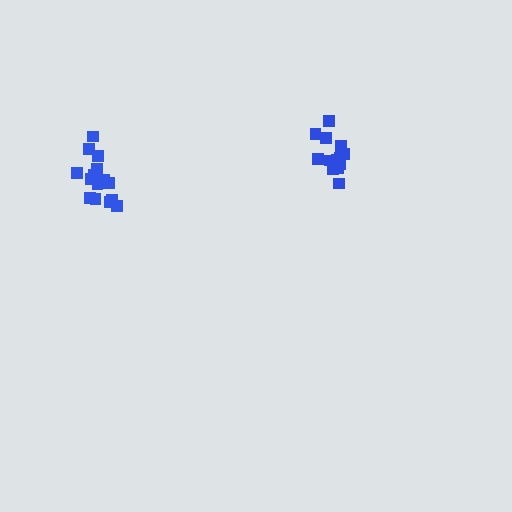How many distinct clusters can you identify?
There are 2 distinct clusters.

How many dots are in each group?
Group 1: 16 dots, Group 2: 14 dots (30 total).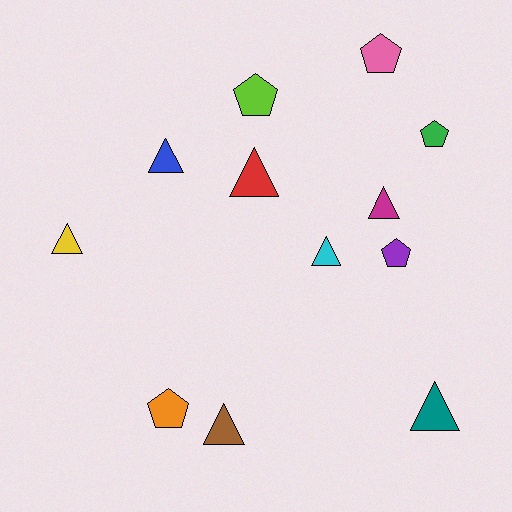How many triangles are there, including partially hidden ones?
There are 7 triangles.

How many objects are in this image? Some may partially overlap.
There are 12 objects.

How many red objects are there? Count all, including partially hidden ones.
There is 1 red object.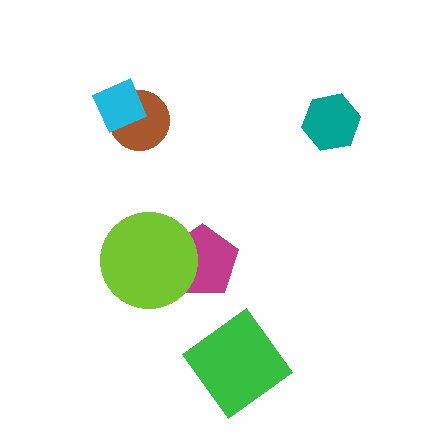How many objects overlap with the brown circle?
1 object overlaps with the brown circle.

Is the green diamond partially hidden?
No, no other shape covers it.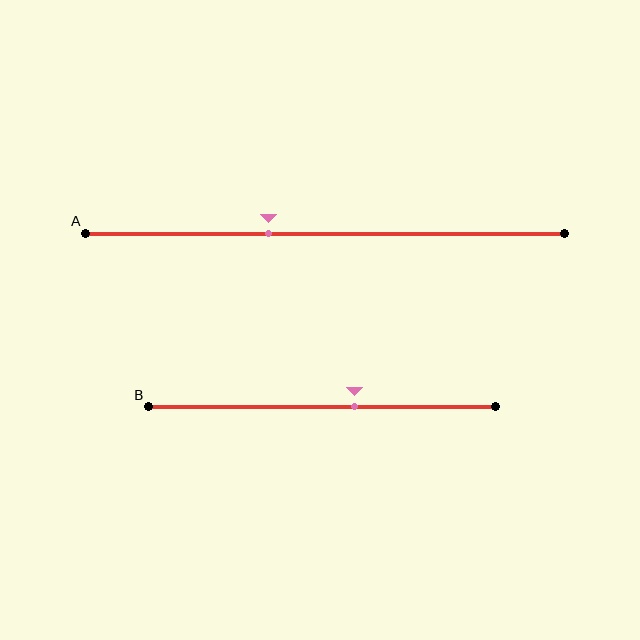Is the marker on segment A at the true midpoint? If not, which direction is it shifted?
No, the marker on segment A is shifted to the left by about 12% of the segment length.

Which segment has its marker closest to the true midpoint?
Segment B has its marker closest to the true midpoint.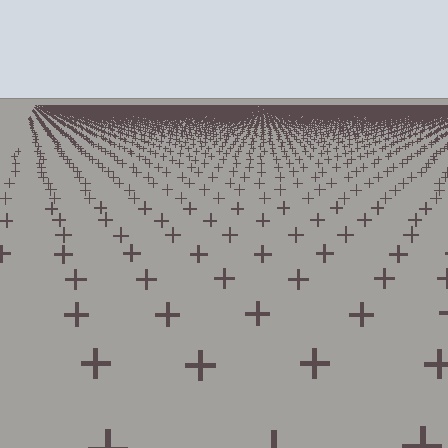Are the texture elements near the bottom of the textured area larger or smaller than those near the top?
Larger. Near the bottom, elements are closer to the viewer and appear at a bigger on-screen size.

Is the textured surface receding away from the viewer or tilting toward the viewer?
The surface is receding away from the viewer. Texture elements get smaller and denser toward the top.